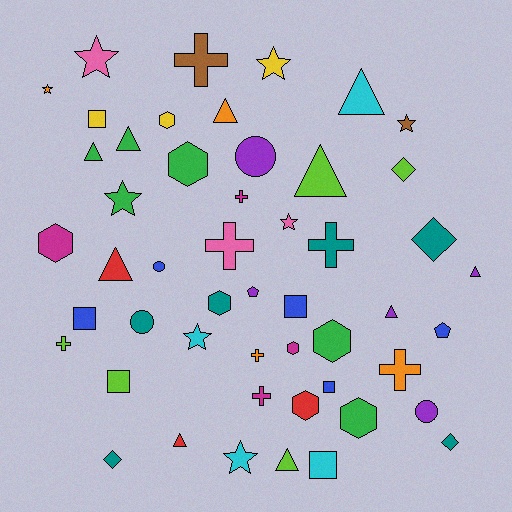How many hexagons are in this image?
There are 8 hexagons.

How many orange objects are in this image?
There are 4 orange objects.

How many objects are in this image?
There are 50 objects.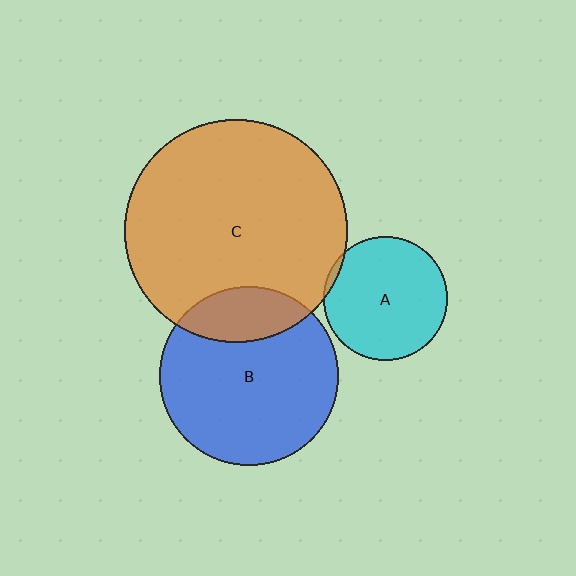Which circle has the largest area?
Circle C (orange).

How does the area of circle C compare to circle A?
Approximately 3.2 times.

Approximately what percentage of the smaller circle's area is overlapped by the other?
Approximately 20%.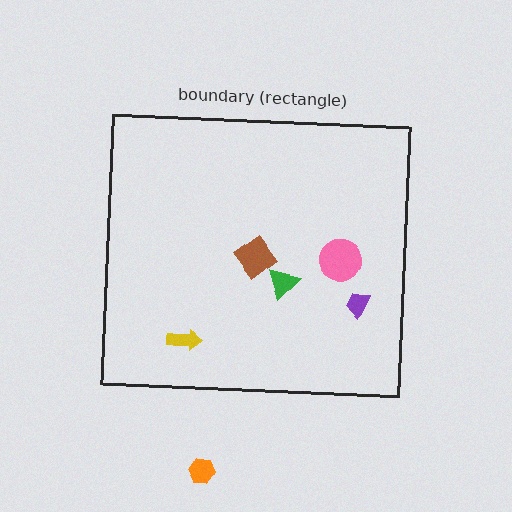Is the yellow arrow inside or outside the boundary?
Inside.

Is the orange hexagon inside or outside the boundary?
Outside.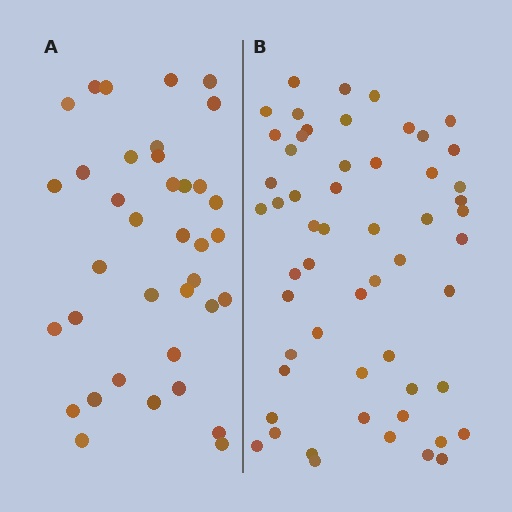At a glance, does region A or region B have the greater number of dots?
Region B (the right region) has more dots.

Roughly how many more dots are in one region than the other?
Region B has approximately 20 more dots than region A.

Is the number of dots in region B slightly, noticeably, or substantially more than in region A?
Region B has substantially more. The ratio is roughly 1.5 to 1.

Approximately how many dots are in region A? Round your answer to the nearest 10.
About 40 dots. (The exact count is 37, which rounds to 40.)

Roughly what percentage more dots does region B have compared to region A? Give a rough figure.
About 50% more.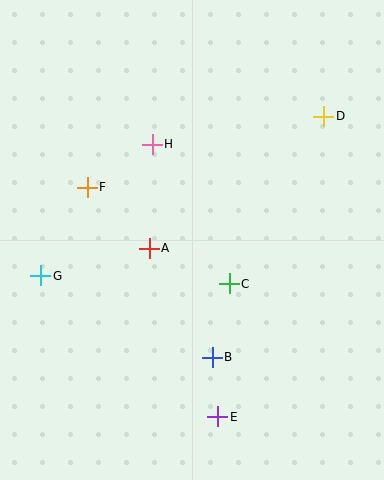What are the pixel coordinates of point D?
Point D is at (324, 116).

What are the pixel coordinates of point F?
Point F is at (87, 187).